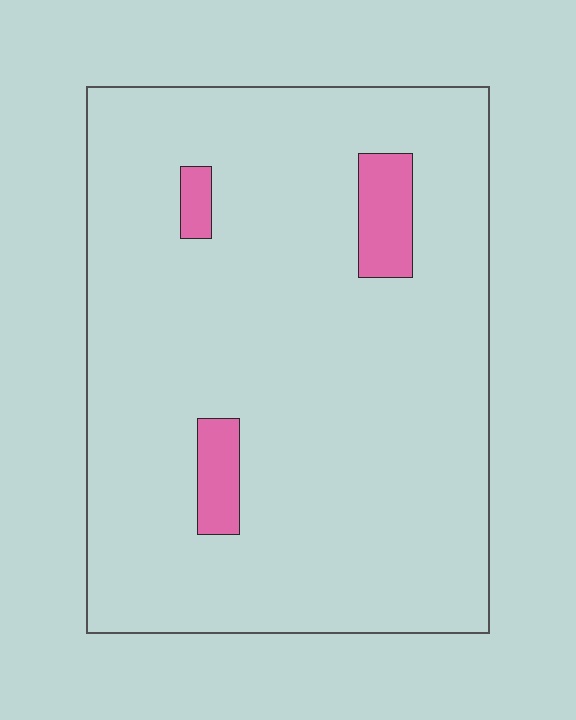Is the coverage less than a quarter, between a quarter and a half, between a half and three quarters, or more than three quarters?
Less than a quarter.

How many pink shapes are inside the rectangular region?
3.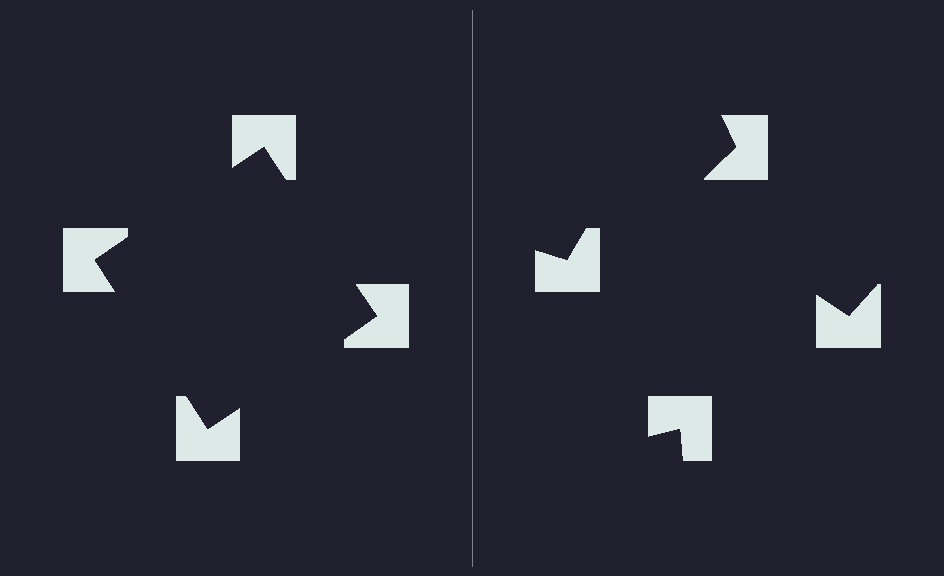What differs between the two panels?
The notched squares are positioned identically on both sides; only the wedge orientations differ. On the left they align to a square; on the right they are misaligned.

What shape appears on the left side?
An illusory square.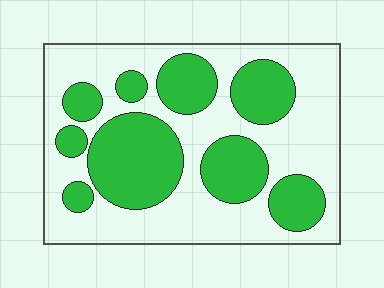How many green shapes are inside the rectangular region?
9.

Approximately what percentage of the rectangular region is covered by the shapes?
Approximately 40%.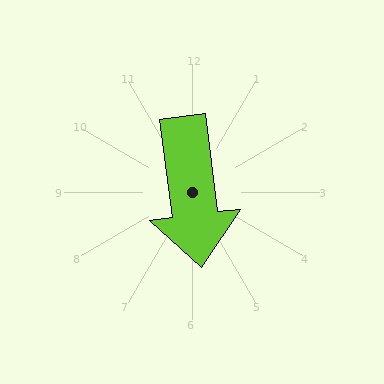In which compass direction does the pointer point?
South.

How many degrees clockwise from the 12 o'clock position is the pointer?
Approximately 173 degrees.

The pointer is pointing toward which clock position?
Roughly 6 o'clock.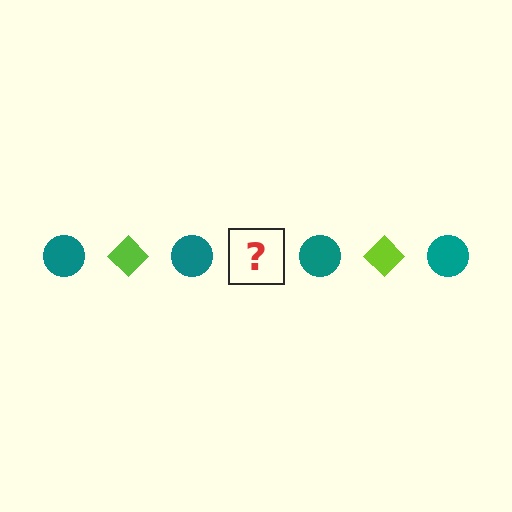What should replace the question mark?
The question mark should be replaced with a lime diamond.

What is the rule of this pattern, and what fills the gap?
The rule is that the pattern alternates between teal circle and lime diamond. The gap should be filled with a lime diamond.